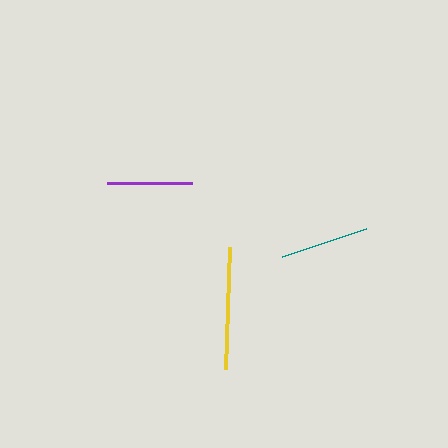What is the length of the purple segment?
The purple segment is approximately 84 pixels long.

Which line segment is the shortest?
The purple line is the shortest at approximately 84 pixels.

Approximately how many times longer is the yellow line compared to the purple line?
The yellow line is approximately 1.4 times the length of the purple line.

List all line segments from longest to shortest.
From longest to shortest: yellow, teal, purple.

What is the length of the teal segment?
The teal segment is approximately 88 pixels long.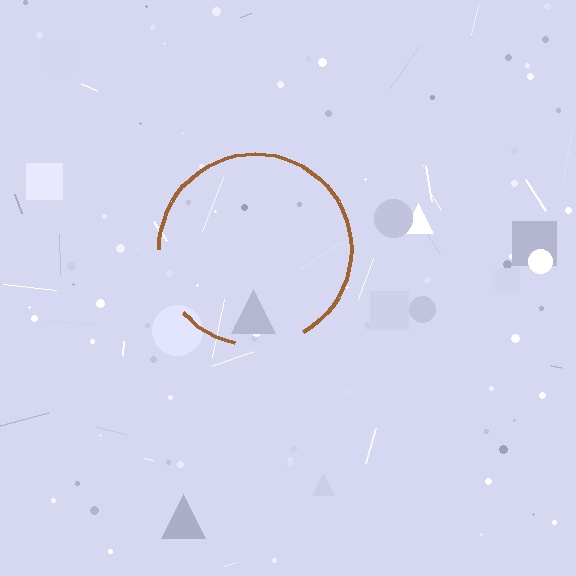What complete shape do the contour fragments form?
The contour fragments form a circle.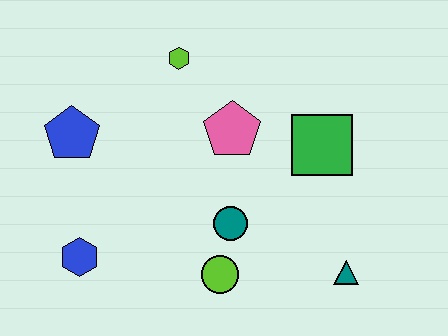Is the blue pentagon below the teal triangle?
No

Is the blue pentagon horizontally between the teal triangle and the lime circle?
No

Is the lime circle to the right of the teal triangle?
No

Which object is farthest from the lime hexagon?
The teal triangle is farthest from the lime hexagon.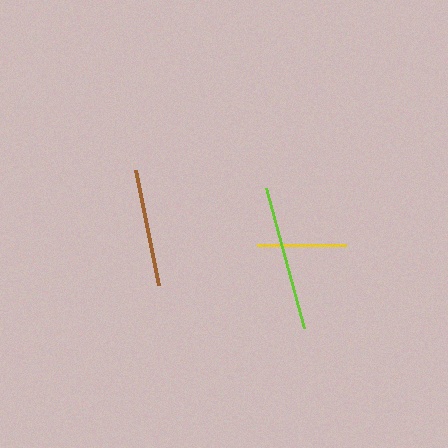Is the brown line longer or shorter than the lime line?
The lime line is longer than the brown line.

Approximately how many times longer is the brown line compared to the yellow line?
The brown line is approximately 1.3 times the length of the yellow line.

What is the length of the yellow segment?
The yellow segment is approximately 89 pixels long.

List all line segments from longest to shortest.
From longest to shortest: lime, brown, yellow.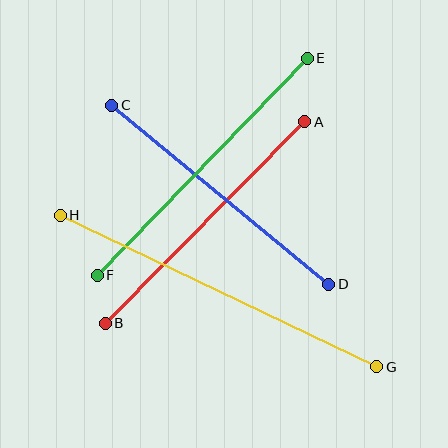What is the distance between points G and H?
The distance is approximately 351 pixels.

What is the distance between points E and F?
The distance is approximately 302 pixels.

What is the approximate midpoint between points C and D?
The midpoint is at approximately (220, 195) pixels.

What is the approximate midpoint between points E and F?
The midpoint is at approximately (202, 167) pixels.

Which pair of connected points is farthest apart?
Points G and H are farthest apart.